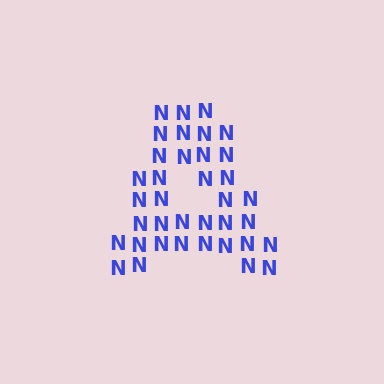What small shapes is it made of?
It is made of small letter N's.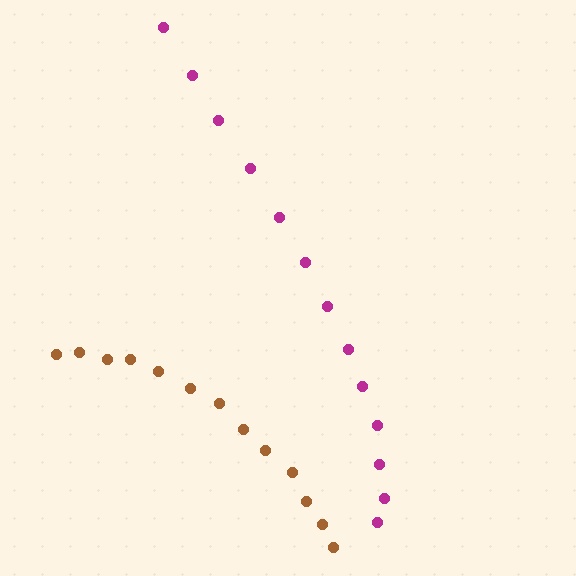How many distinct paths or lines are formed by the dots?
There are 2 distinct paths.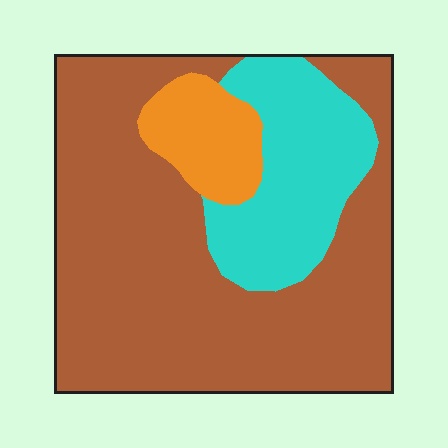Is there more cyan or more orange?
Cyan.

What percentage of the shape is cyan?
Cyan covers 22% of the shape.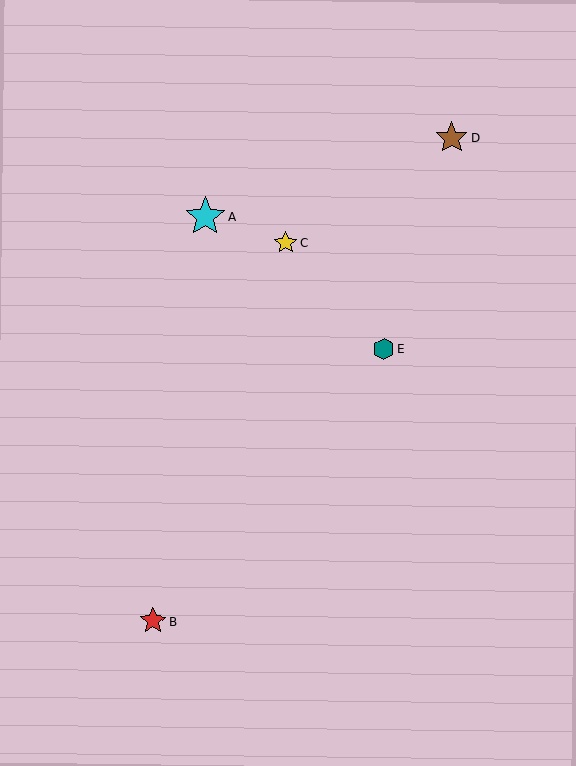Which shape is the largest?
The cyan star (labeled A) is the largest.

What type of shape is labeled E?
Shape E is a teal hexagon.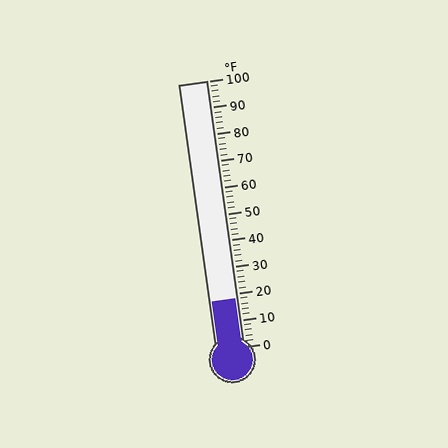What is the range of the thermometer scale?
The thermometer scale ranges from 0°F to 100°F.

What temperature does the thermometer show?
The thermometer shows approximately 18°F.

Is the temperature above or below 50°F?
The temperature is below 50°F.